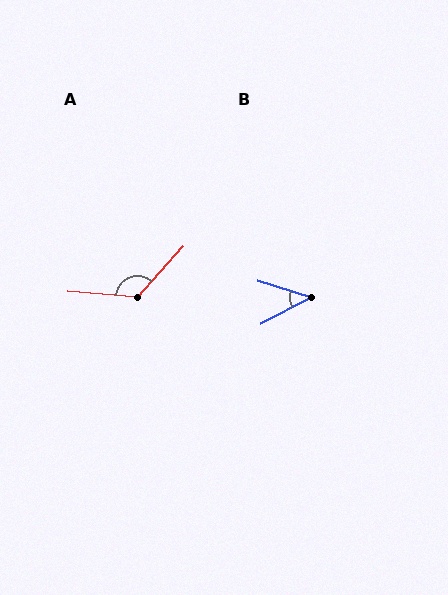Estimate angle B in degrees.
Approximately 45 degrees.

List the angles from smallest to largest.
B (45°), A (127°).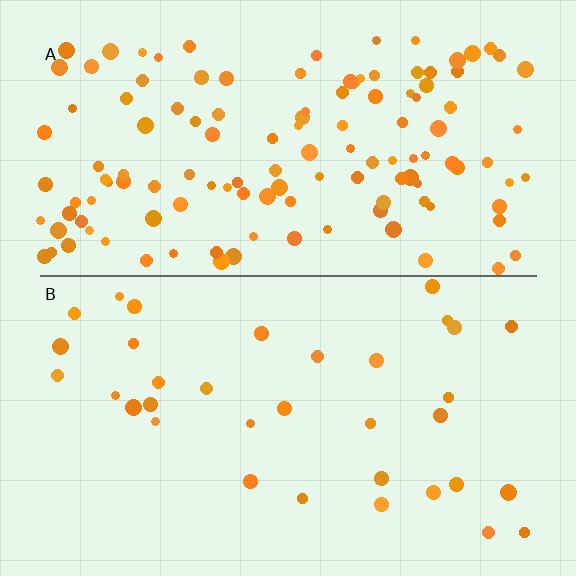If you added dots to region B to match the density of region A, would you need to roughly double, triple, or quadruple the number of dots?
Approximately quadruple.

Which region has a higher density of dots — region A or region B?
A (the top).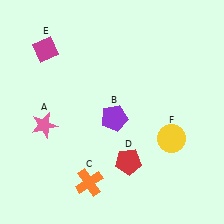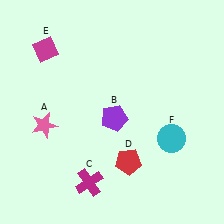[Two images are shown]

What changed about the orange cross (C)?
In Image 1, C is orange. In Image 2, it changed to magenta.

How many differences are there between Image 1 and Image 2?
There are 2 differences between the two images.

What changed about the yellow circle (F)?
In Image 1, F is yellow. In Image 2, it changed to cyan.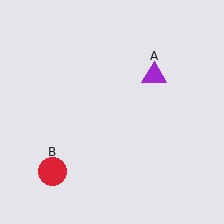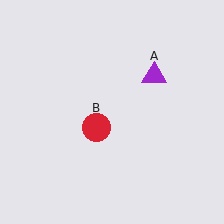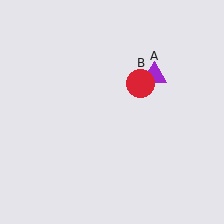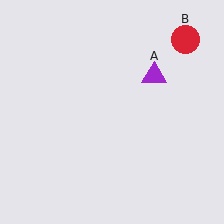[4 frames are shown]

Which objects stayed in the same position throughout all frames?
Purple triangle (object A) remained stationary.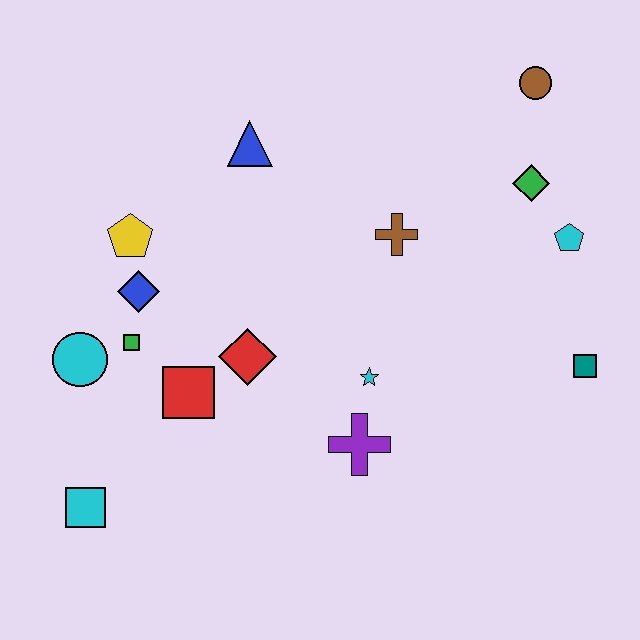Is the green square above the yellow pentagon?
No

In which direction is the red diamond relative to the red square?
The red diamond is to the right of the red square.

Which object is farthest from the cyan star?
The brown circle is farthest from the cyan star.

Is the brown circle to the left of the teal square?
Yes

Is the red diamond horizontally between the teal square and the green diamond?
No